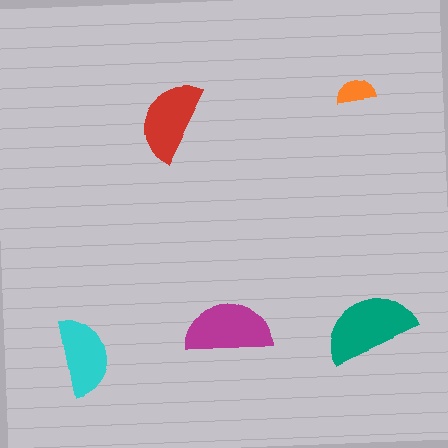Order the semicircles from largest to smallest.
the teal one, the magenta one, the red one, the cyan one, the orange one.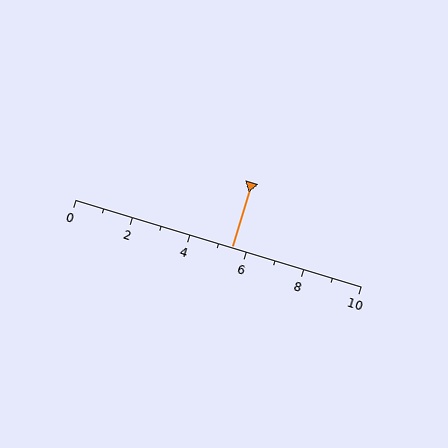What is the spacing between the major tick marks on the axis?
The major ticks are spaced 2 apart.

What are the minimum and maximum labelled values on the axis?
The axis runs from 0 to 10.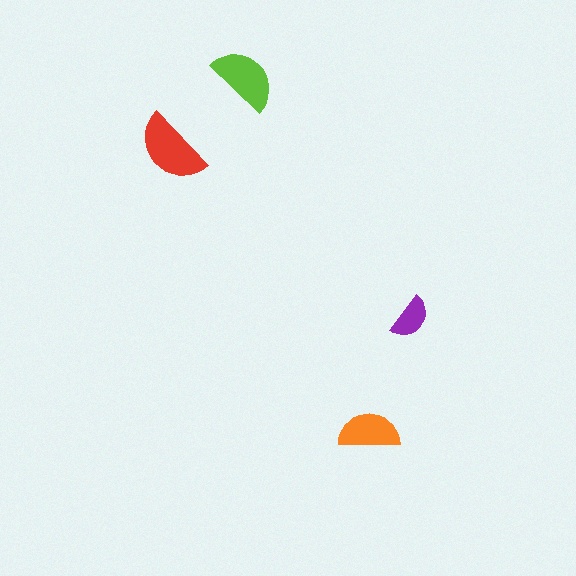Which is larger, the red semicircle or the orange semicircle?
The red one.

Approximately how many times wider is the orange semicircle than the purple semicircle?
About 1.5 times wider.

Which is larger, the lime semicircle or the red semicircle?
The red one.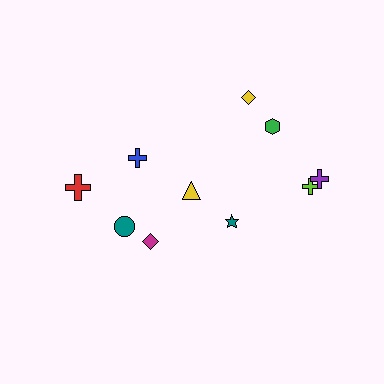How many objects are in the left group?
There are 4 objects.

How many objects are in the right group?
There are 6 objects.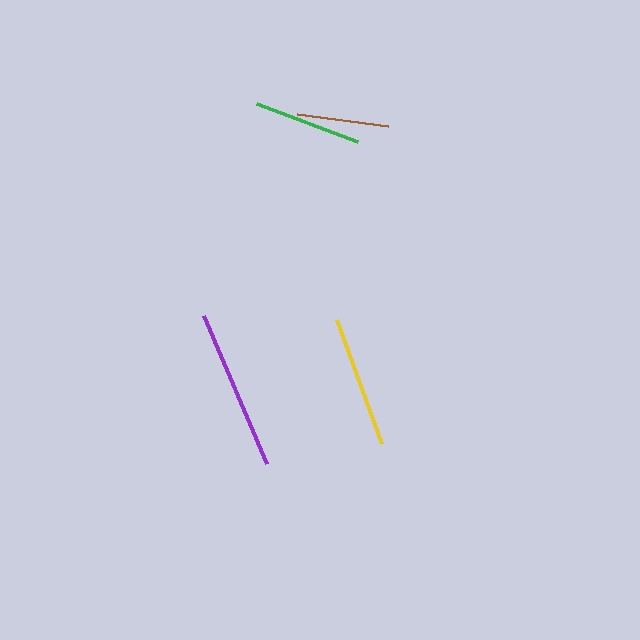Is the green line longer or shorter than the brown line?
The green line is longer than the brown line.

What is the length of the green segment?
The green segment is approximately 107 pixels long.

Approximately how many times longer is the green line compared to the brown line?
The green line is approximately 1.2 times the length of the brown line.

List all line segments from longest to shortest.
From longest to shortest: purple, yellow, green, brown.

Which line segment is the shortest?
The brown line is the shortest at approximately 92 pixels.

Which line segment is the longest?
The purple line is the longest at approximately 161 pixels.